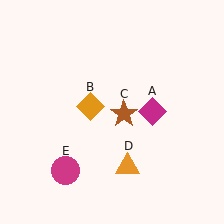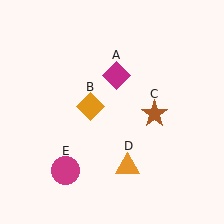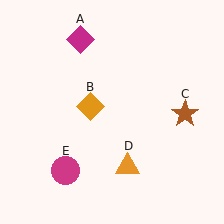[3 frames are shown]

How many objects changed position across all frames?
2 objects changed position: magenta diamond (object A), brown star (object C).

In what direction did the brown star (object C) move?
The brown star (object C) moved right.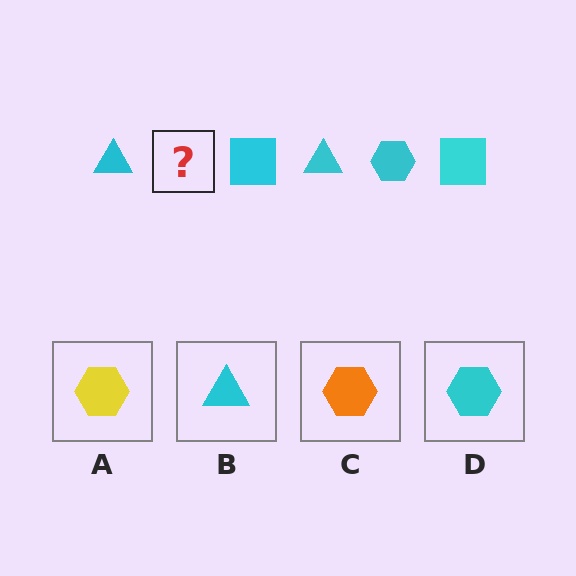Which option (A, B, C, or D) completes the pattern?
D.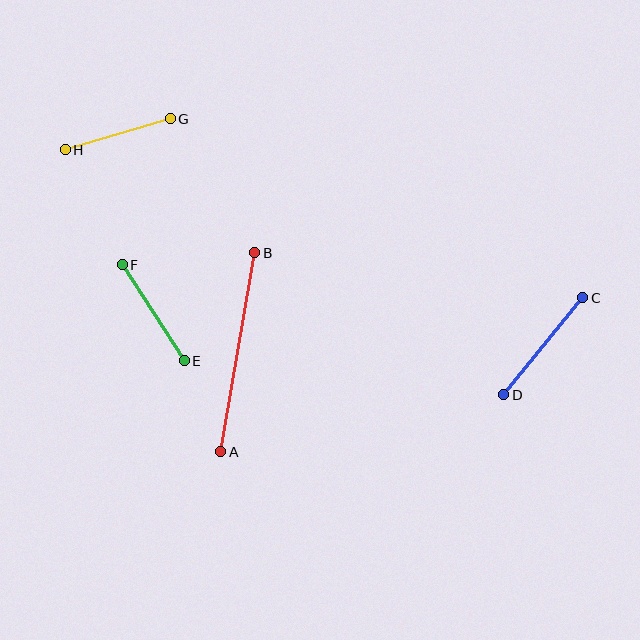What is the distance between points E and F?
The distance is approximately 114 pixels.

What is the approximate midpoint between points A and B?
The midpoint is at approximately (238, 352) pixels.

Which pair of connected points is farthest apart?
Points A and B are farthest apart.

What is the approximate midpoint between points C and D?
The midpoint is at approximately (543, 346) pixels.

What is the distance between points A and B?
The distance is approximately 202 pixels.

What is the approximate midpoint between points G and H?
The midpoint is at approximately (118, 134) pixels.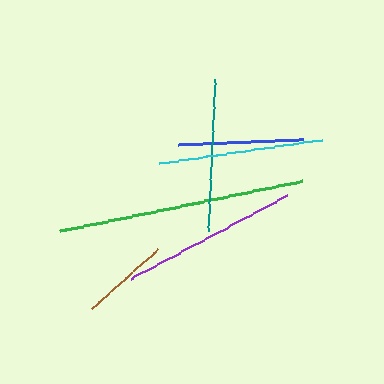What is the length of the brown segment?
The brown segment is approximately 89 pixels long.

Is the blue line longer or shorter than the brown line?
The blue line is longer than the brown line.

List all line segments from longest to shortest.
From longest to shortest: green, purple, cyan, teal, blue, brown.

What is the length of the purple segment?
The purple segment is approximately 178 pixels long.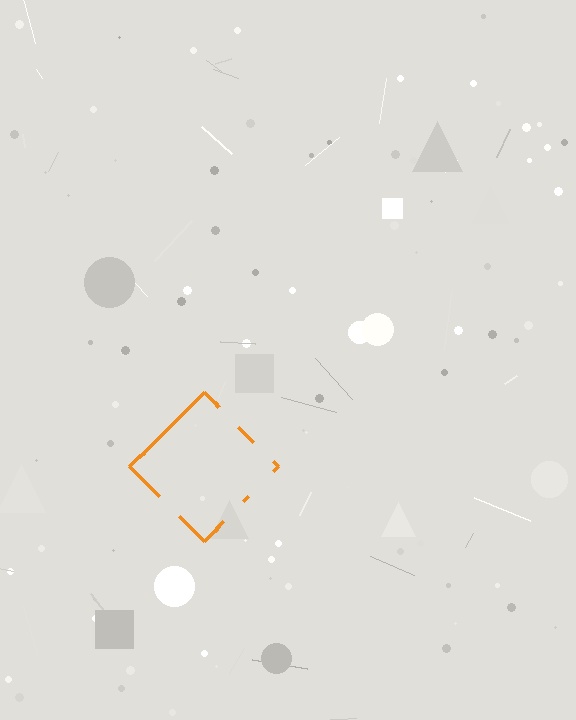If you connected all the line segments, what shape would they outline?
They would outline a diamond.